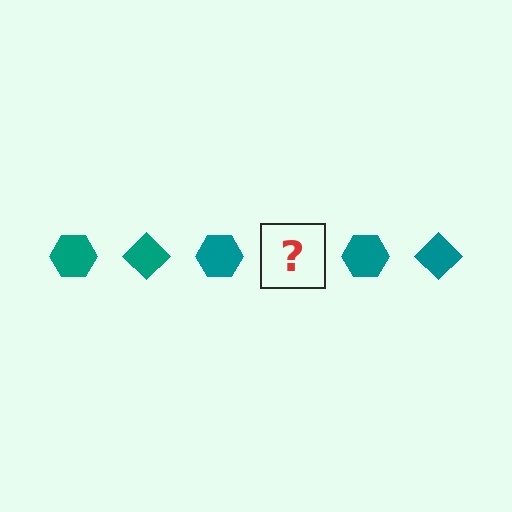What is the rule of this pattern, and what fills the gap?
The rule is that the pattern cycles through hexagon, diamond shapes in teal. The gap should be filled with a teal diamond.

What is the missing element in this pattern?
The missing element is a teal diamond.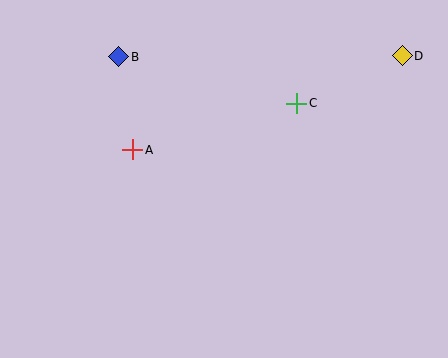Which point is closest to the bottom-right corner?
Point C is closest to the bottom-right corner.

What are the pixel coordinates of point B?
Point B is at (119, 57).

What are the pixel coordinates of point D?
Point D is at (402, 56).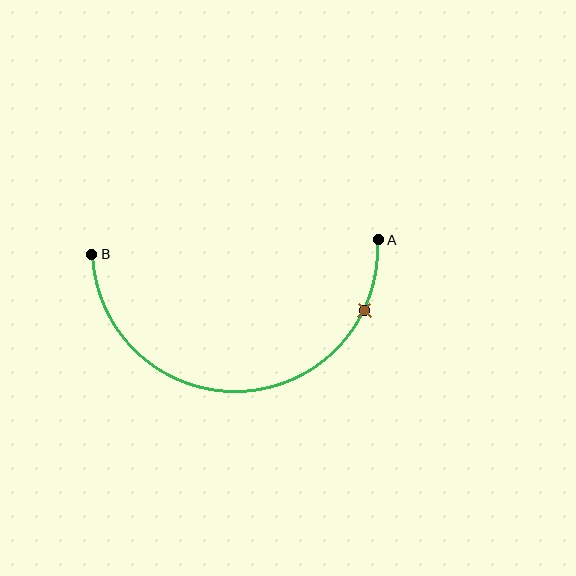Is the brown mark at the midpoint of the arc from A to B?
No. The brown mark lies on the arc but is closer to endpoint A. The arc midpoint would be at the point on the curve equidistant along the arc from both A and B.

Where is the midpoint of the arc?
The arc midpoint is the point on the curve farthest from the straight line joining A and B. It sits below that line.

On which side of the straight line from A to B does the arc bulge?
The arc bulges below the straight line connecting A and B.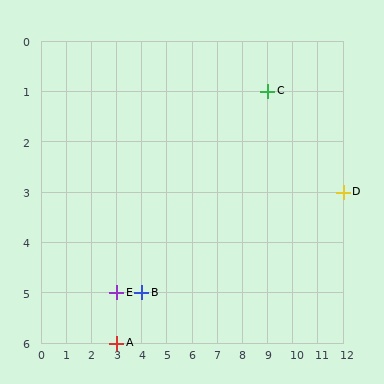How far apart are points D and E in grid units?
Points D and E are 9 columns and 2 rows apart (about 9.2 grid units diagonally).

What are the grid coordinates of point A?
Point A is at grid coordinates (3, 6).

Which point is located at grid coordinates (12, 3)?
Point D is at (12, 3).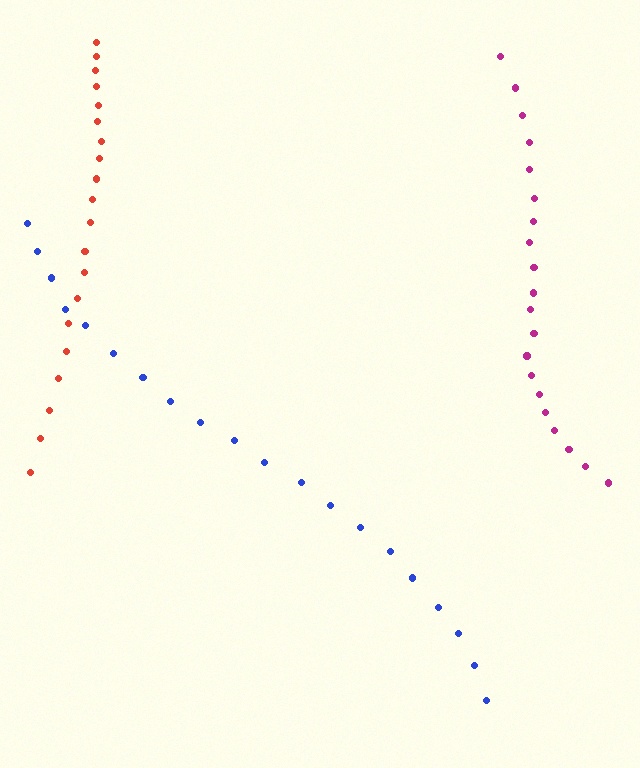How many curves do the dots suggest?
There are 3 distinct paths.